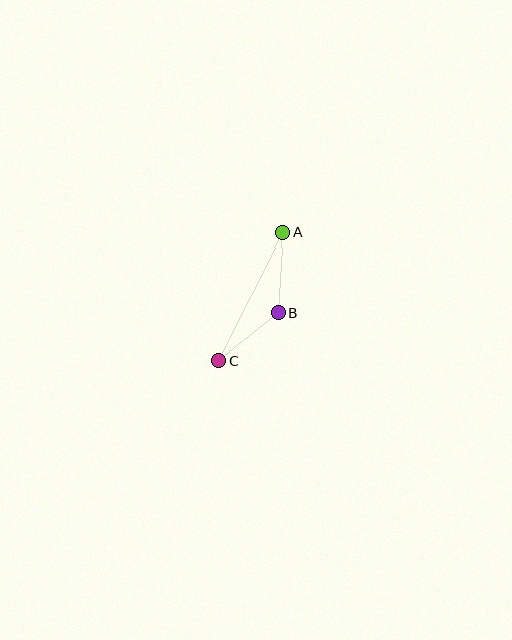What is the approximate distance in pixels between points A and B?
The distance between A and B is approximately 80 pixels.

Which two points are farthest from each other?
Points A and C are farthest from each other.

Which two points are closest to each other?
Points B and C are closest to each other.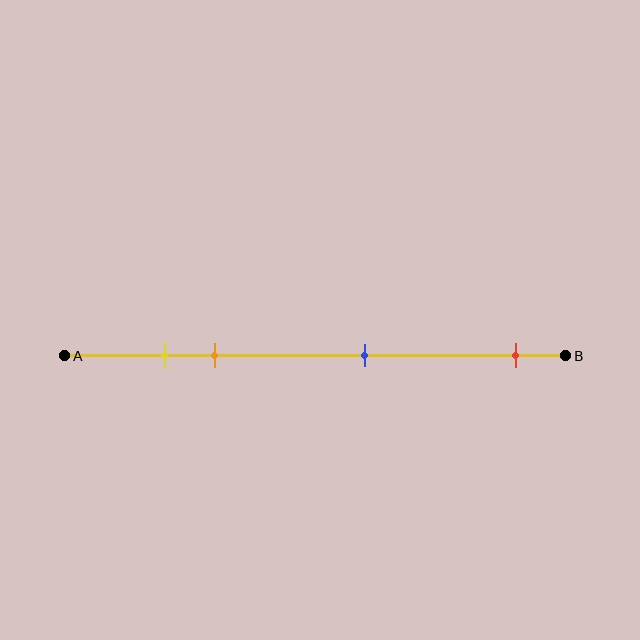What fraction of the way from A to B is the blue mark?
The blue mark is approximately 60% (0.6) of the way from A to B.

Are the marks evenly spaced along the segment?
No, the marks are not evenly spaced.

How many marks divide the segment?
There are 4 marks dividing the segment.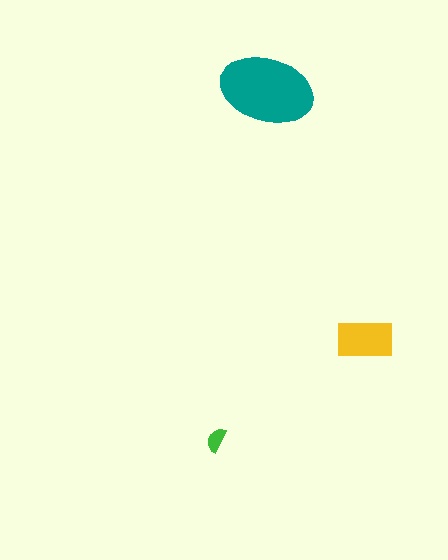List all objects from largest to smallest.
The teal ellipse, the yellow rectangle, the green semicircle.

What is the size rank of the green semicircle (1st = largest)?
3rd.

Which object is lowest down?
The green semicircle is bottommost.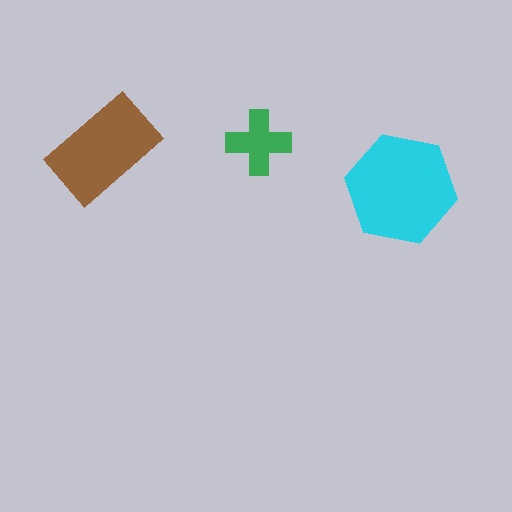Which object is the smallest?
The green cross.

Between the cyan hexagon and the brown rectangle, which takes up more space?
The cyan hexagon.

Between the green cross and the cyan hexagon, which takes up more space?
The cyan hexagon.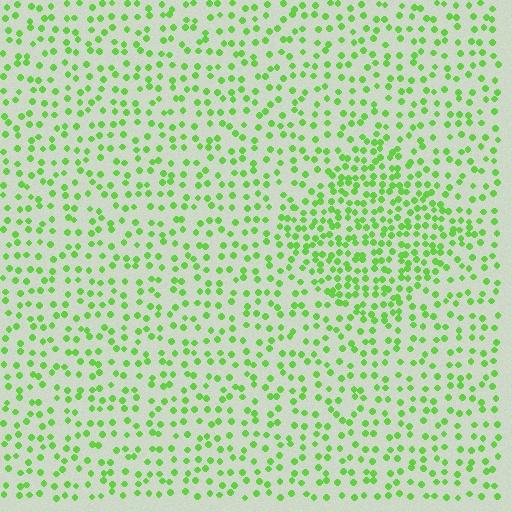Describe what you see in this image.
The image contains small lime elements arranged at two different densities. A diamond-shaped region is visible where the elements are more densely packed than the surrounding area.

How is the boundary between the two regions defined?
The boundary is defined by a change in element density (approximately 1.9x ratio). All elements are the same color, size, and shape.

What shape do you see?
I see a diamond.